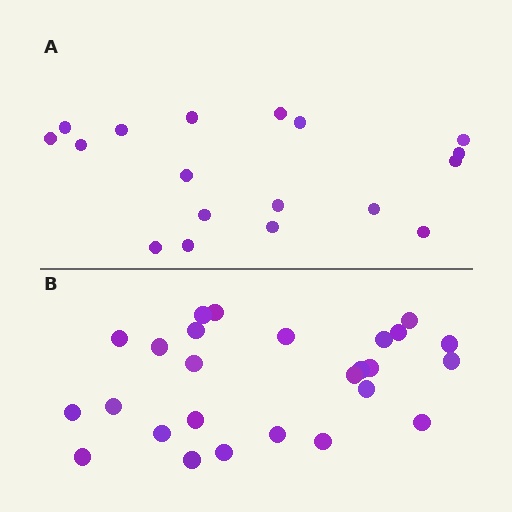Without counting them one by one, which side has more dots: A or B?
Region B (the bottom region) has more dots.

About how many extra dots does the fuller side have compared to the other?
Region B has roughly 8 or so more dots than region A.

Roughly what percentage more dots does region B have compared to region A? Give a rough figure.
About 45% more.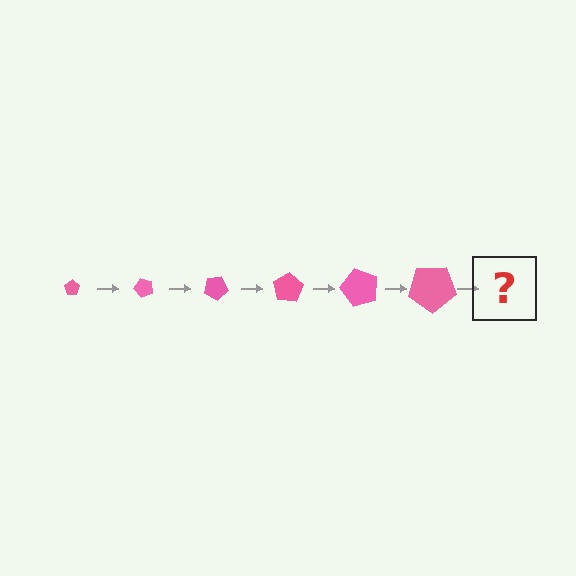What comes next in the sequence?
The next element should be a pentagon, larger than the previous one and rotated 300 degrees from the start.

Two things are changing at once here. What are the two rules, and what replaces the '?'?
The two rules are that the pentagon grows larger each step and it rotates 50 degrees each step. The '?' should be a pentagon, larger than the previous one and rotated 300 degrees from the start.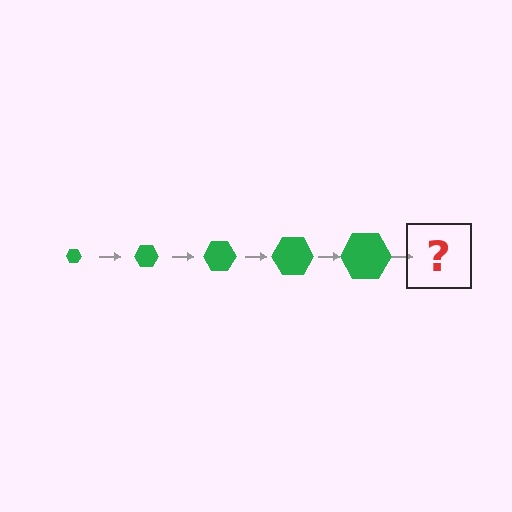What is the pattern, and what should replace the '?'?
The pattern is that the hexagon gets progressively larger each step. The '?' should be a green hexagon, larger than the previous one.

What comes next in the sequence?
The next element should be a green hexagon, larger than the previous one.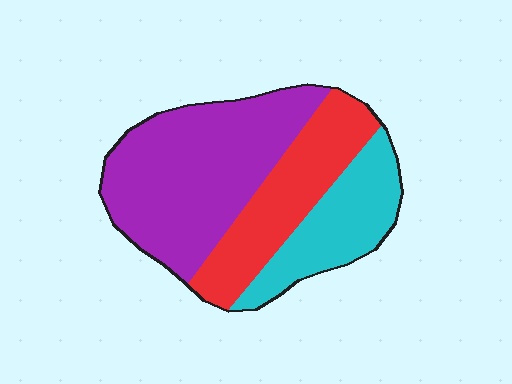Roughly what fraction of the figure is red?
Red covers 28% of the figure.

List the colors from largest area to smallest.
From largest to smallest: purple, red, cyan.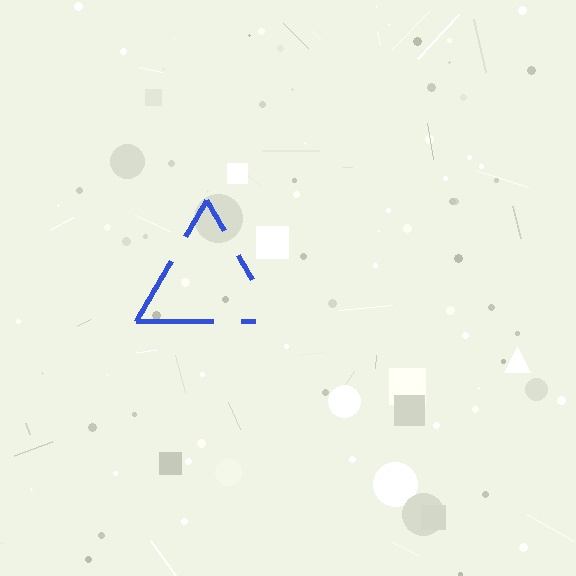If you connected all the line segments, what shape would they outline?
They would outline a triangle.